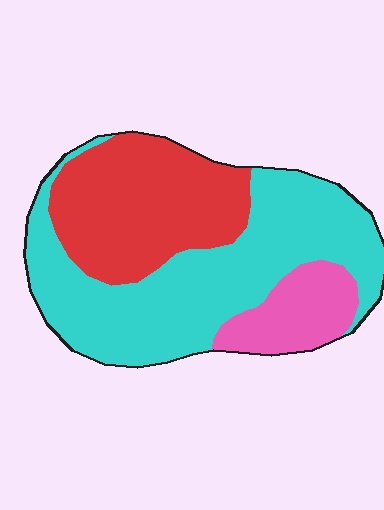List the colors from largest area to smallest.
From largest to smallest: cyan, red, pink.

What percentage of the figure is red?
Red covers about 35% of the figure.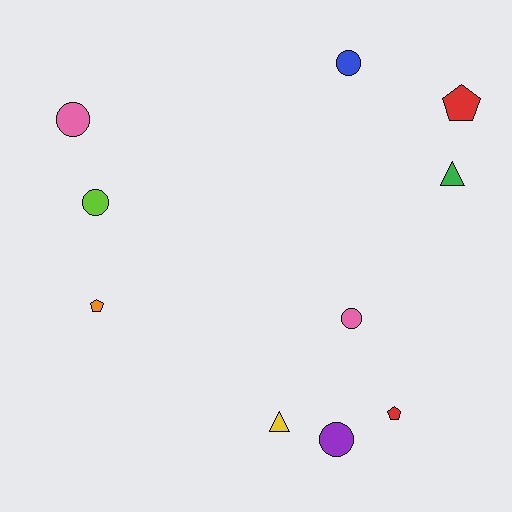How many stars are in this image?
There are no stars.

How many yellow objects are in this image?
There is 1 yellow object.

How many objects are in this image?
There are 10 objects.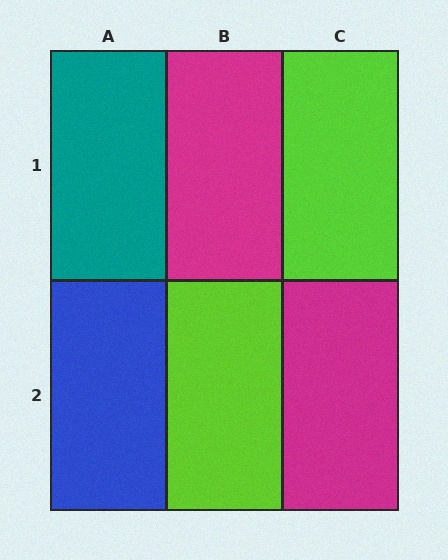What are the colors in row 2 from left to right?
Blue, lime, magenta.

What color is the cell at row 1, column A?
Teal.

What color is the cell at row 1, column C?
Lime.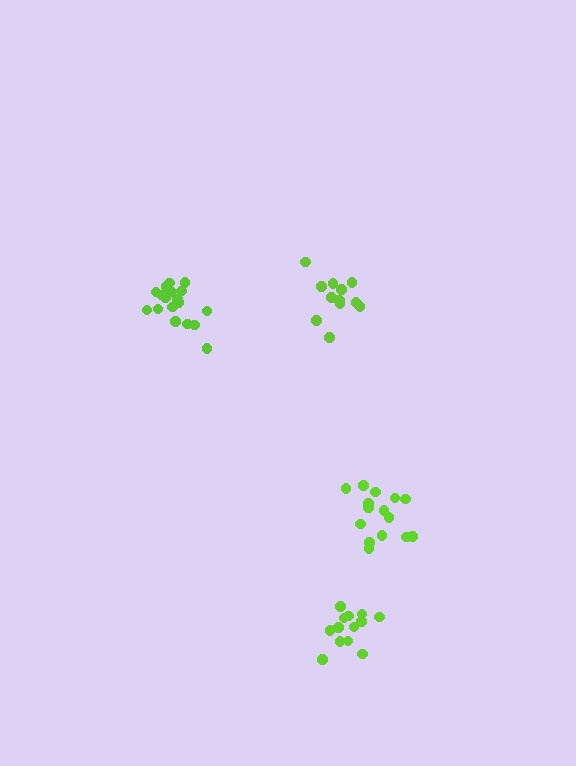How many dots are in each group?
Group 1: 12 dots, Group 2: 13 dots, Group 3: 15 dots, Group 4: 18 dots (58 total).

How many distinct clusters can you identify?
There are 4 distinct clusters.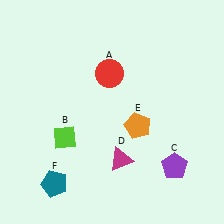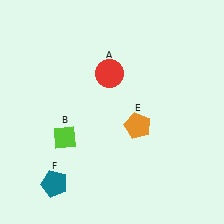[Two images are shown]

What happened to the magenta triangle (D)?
The magenta triangle (D) was removed in Image 2. It was in the bottom-right area of Image 1.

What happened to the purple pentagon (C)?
The purple pentagon (C) was removed in Image 2. It was in the bottom-right area of Image 1.